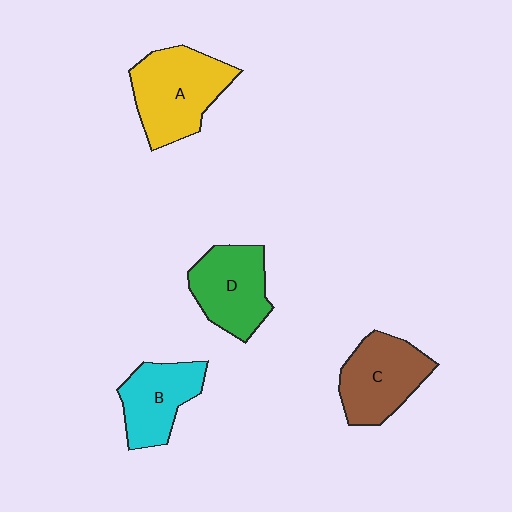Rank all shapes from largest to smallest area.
From largest to smallest: A (yellow), C (brown), D (green), B (cyan).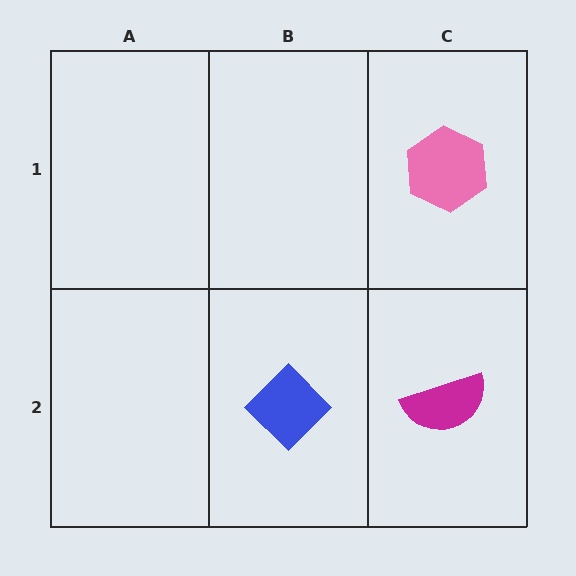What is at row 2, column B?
A blue diamond.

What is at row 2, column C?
A magenta semicircle.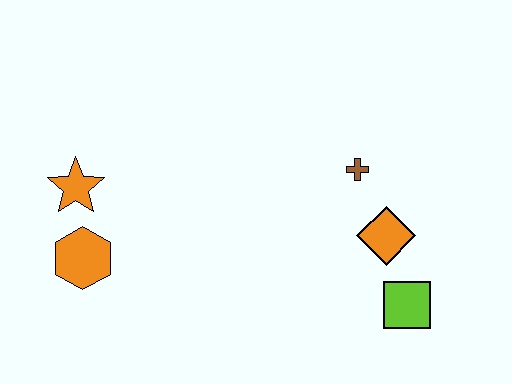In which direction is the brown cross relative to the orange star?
The brown cross is to the right of the orange star.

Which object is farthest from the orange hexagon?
The lime square is farthest from the orange hexagon.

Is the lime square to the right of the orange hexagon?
Yes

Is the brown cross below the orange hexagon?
No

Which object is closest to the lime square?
The orange diamond is closest to the lime square.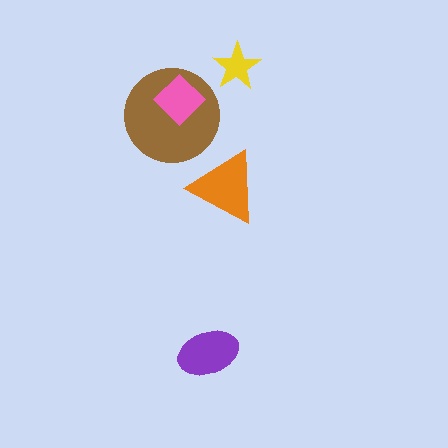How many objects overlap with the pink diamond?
1 object overlaps with the pink diamond.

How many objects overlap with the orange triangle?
0 objects overlap with the orange triangle.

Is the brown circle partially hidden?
Yes, it is partially covered by another shape.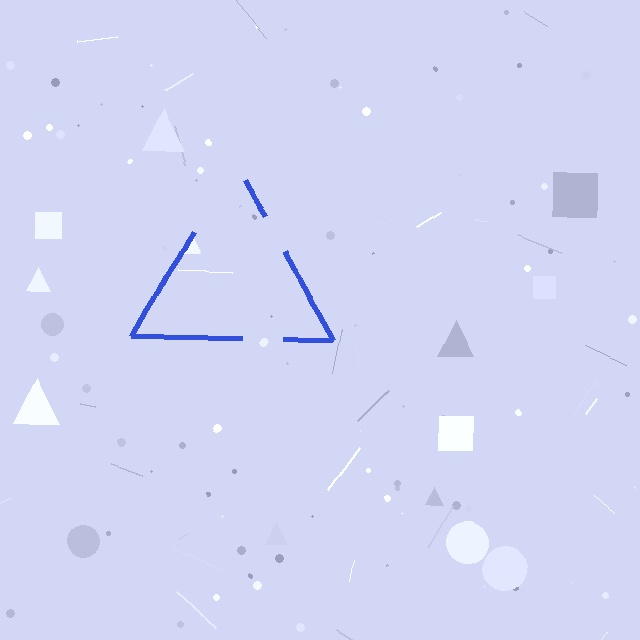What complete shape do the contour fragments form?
The contour fragments form a triangle.